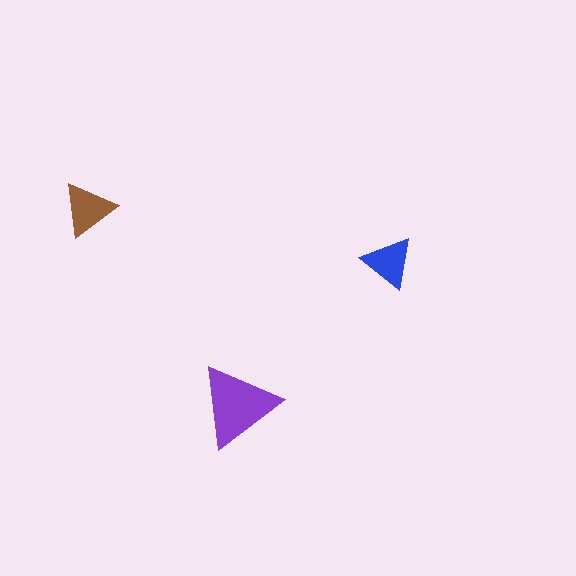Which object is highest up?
The brown triangle is topmost.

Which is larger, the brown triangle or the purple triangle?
The purple one.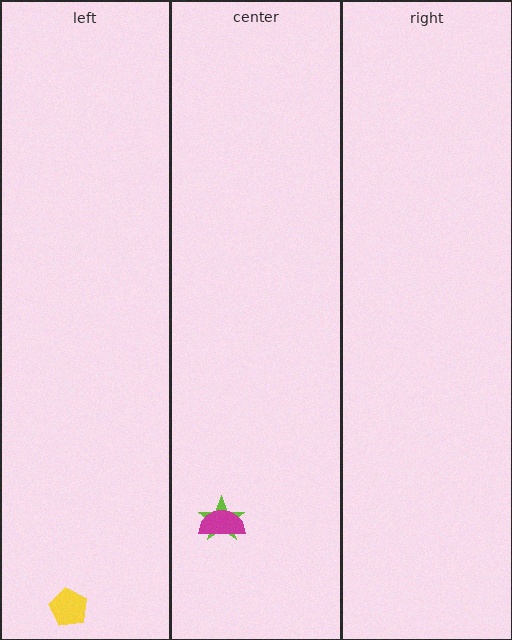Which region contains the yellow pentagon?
The left region.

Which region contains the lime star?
The center region.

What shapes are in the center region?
The lime star, the magenta semicircle.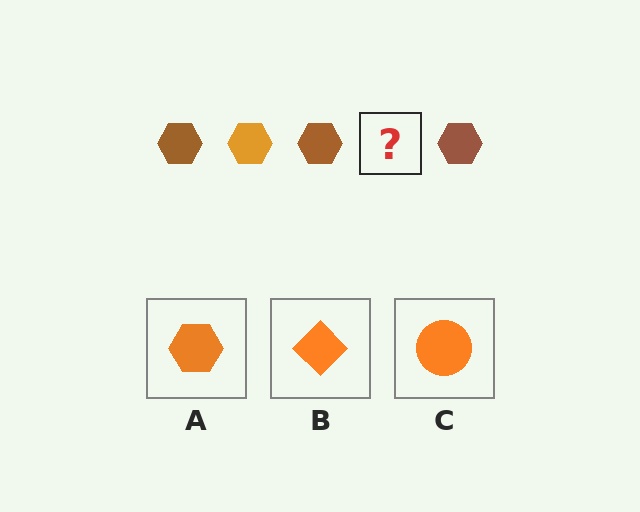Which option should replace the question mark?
Option A.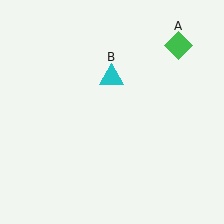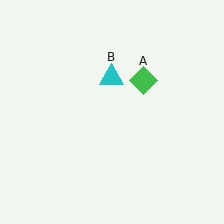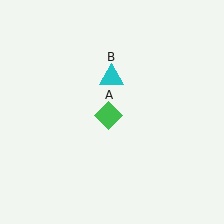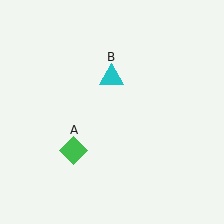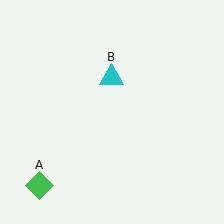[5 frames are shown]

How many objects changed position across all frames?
1 object changed position: green diamond (object A).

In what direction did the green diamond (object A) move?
The green diamond (object A) moved down and to the left.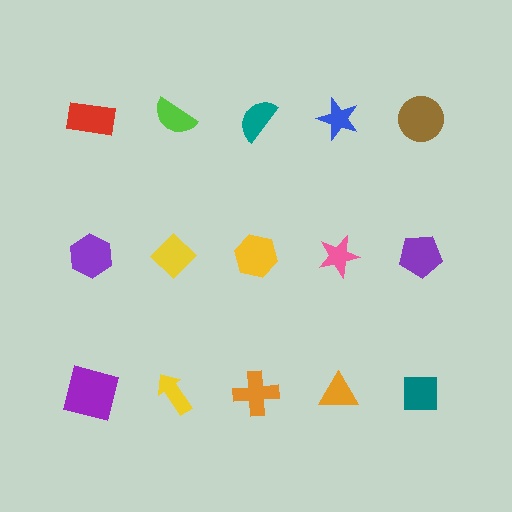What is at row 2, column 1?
A purple hexagon.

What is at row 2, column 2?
A yellow diamond.